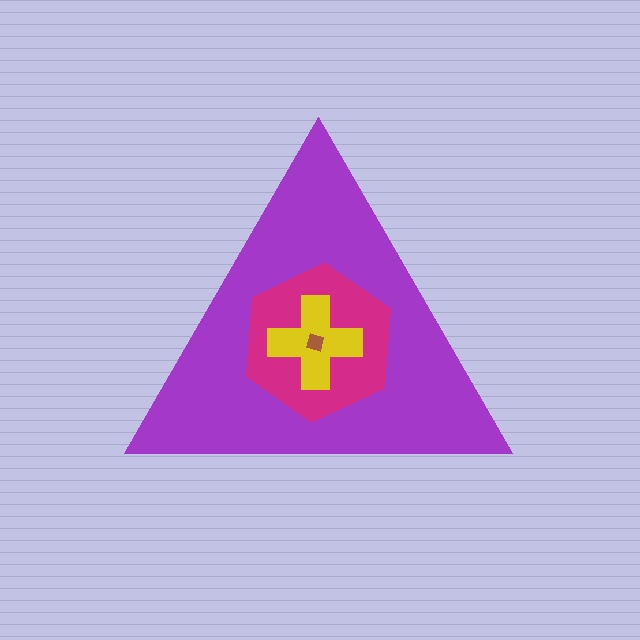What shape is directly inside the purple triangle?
The magenta hexagon.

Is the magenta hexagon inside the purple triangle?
Yes.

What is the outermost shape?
The purple triangle.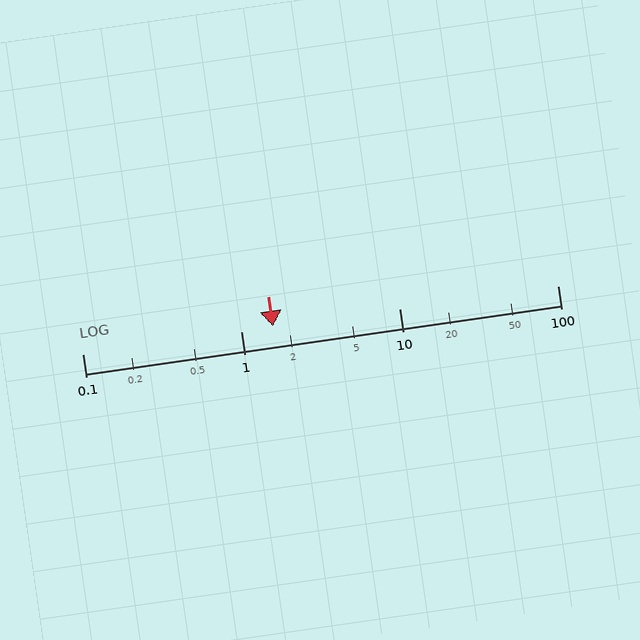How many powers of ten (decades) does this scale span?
The scale spans 3 decades, from 0.1 to 100.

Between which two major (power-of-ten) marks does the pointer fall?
The pointer is between 1 and 10.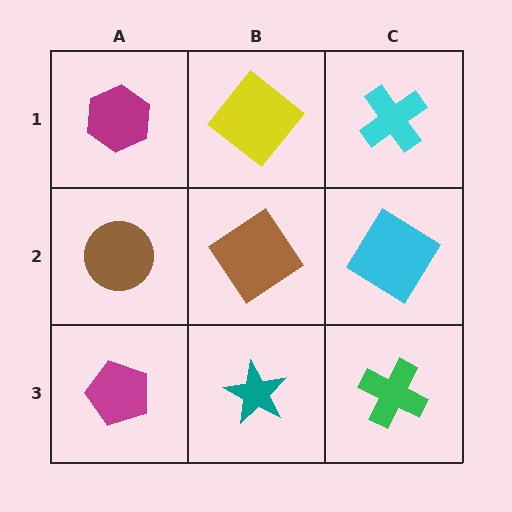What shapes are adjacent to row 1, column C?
A cyan diamond (row 2, column C), a yellow diamond (row 1, column B).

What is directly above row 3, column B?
A brown diamond.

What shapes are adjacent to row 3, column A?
A brown circle (row 2, column A), a teal star (row 3, column B).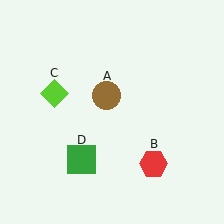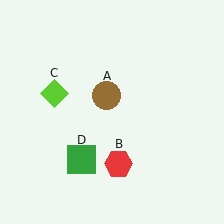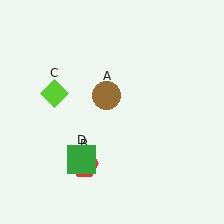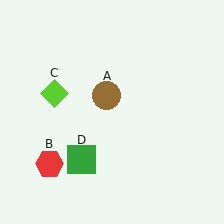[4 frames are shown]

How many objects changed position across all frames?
1 object changed position: red hexagon (object B).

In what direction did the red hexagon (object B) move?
The red hexagon (object B) moved left.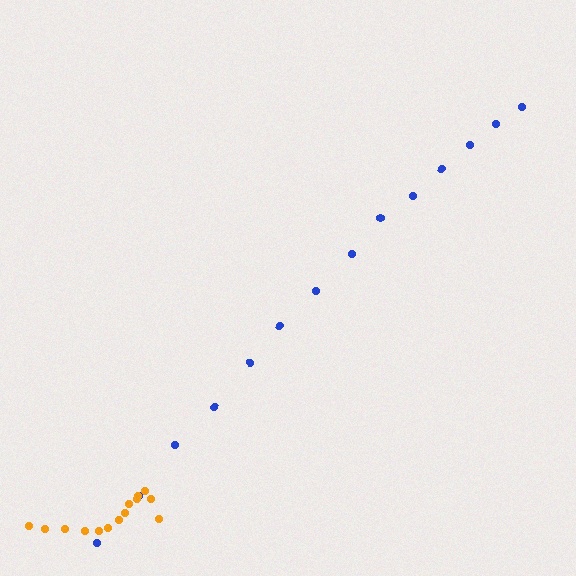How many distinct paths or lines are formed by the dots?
There are 2 distinct paths.